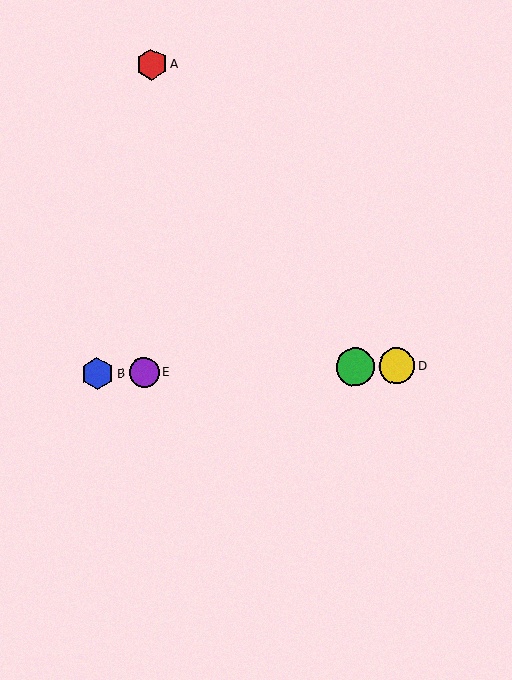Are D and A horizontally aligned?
No, D is at y≈366 and A is at y≈64.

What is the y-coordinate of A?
Object A is at y≈64.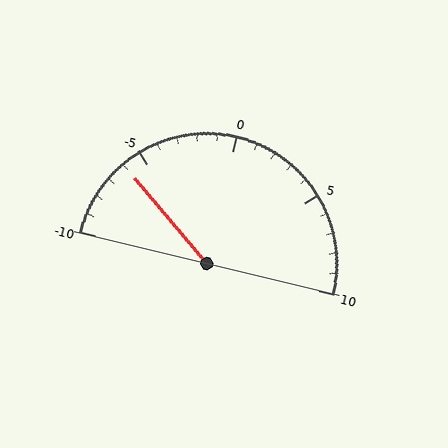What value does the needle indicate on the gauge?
The needle indicates approximately -6.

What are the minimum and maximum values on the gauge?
The gauge ranges from -10 to 10.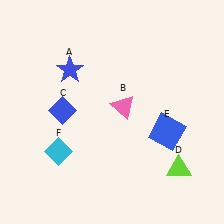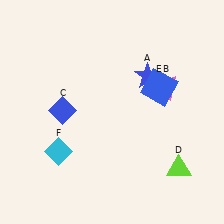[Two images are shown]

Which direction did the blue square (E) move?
The blue square (E) moved up.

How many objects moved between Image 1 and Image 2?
3 objects moved between the two images.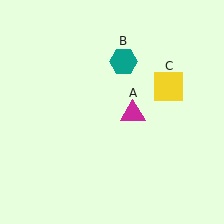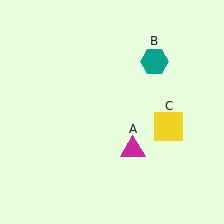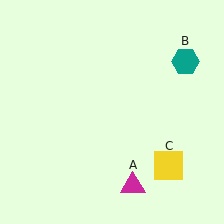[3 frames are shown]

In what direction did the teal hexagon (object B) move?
The teal hexagon (object B) moved right.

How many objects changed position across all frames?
3 objects changed position: magenta triangle (object A), teal hexagon (object B), yellow square (object C).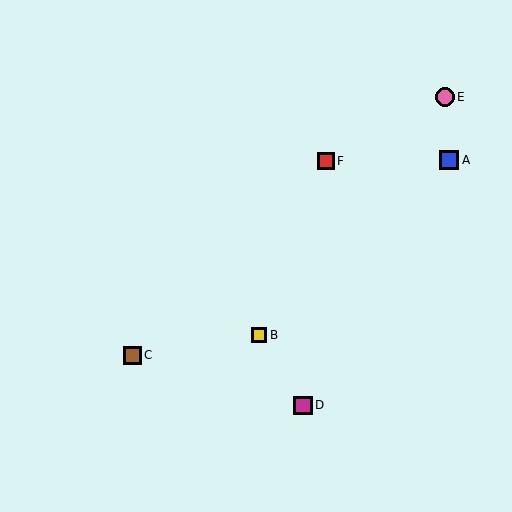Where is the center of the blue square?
The center of the blue square is at (449, 160).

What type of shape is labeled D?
Shape D is a magenta square.